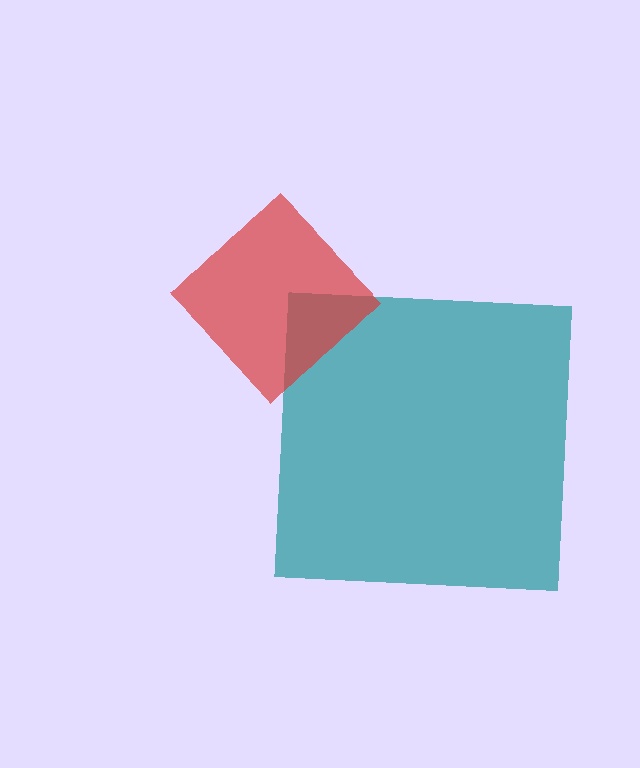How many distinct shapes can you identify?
There are 2 distinct shapes: a teal square, a red diamond.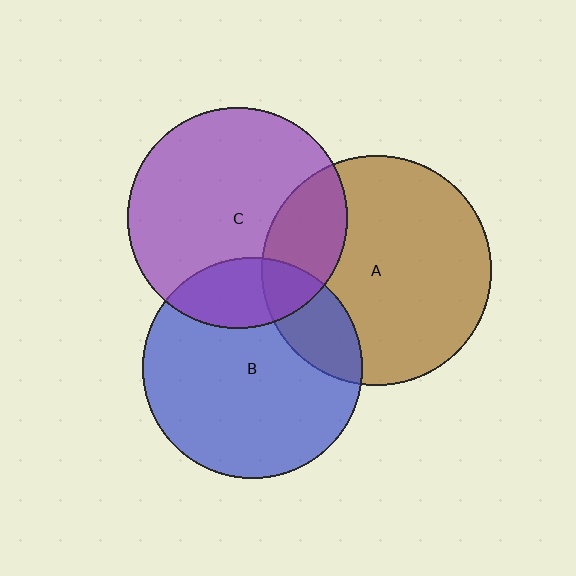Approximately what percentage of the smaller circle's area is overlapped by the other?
Approximately 25%.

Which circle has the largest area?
Circle A (brown).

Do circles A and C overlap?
Yes.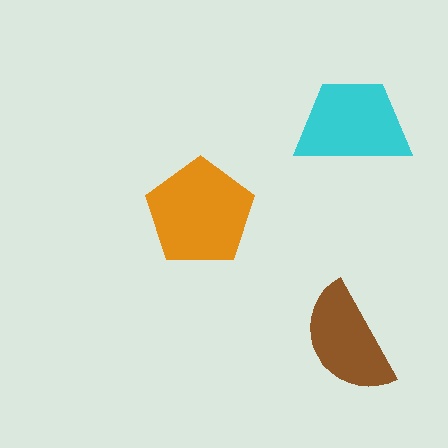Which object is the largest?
The orange pentagon.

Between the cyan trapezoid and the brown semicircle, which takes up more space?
The cyan trapezoid.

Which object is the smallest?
The brown semicircle.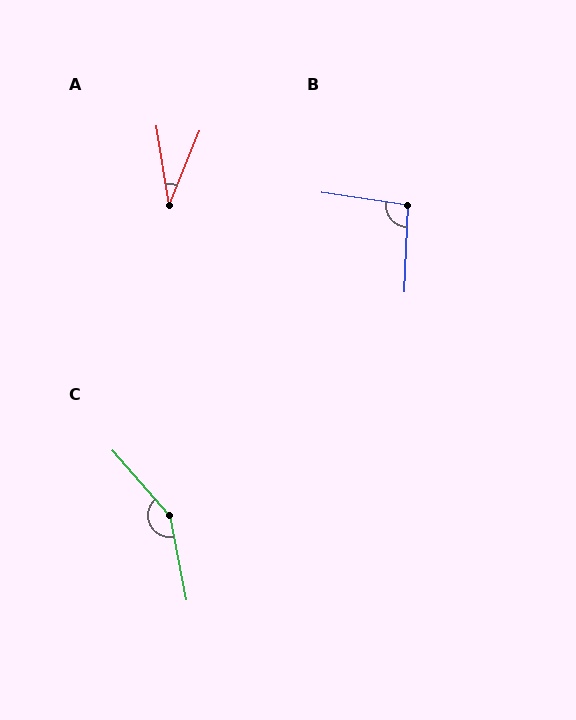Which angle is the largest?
C, at approximately 150 degrees.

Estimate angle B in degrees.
Approximately 96 degrees.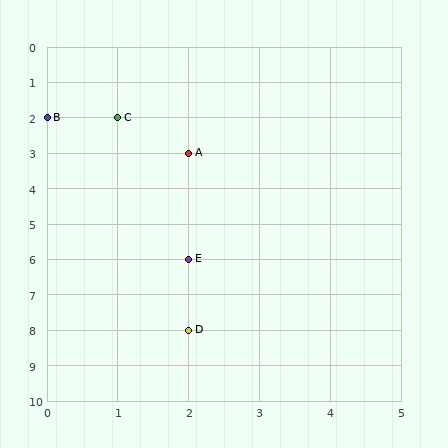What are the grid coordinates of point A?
Point A is at grid coordinates (2, 3).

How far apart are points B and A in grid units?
Points B and A are 2 columns and 1 row apart (about 2.2 grid units diagonally).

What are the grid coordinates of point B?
Point B is at grid coordinates (0, 2).